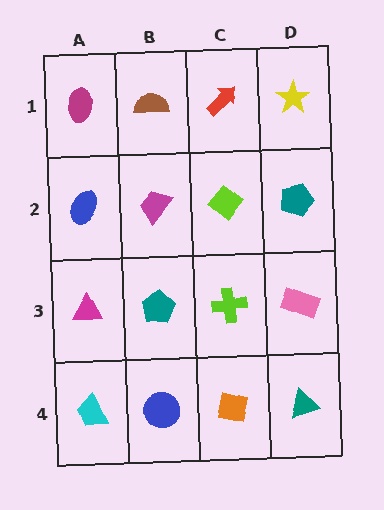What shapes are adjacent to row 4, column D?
A pink rectangle (row 3, column D), an orange square (row 4, column C).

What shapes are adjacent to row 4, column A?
A magenta triangle (row 3, column A), a blue circle (row 4, column B).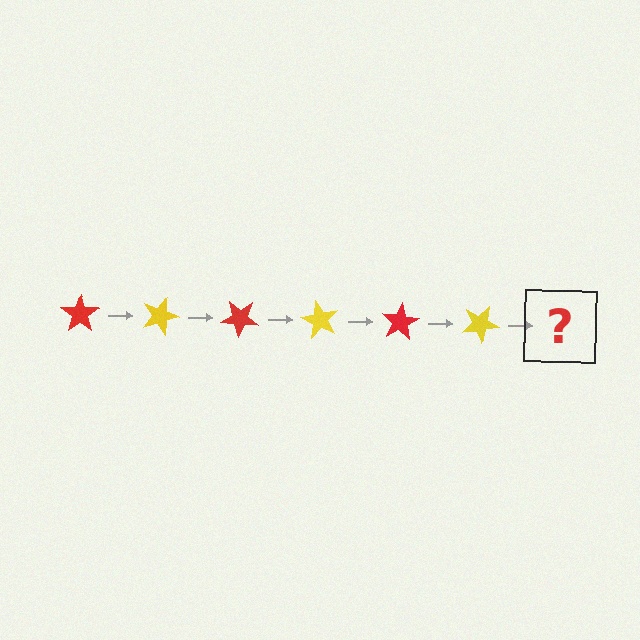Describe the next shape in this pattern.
It should be a red star, rotated 120 degrees from the start.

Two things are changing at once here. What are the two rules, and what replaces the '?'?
The two rules are that it rotates 20 degrees each step and the color cycles through red and yellow. The '?' should be a red star, rotated 120 degrees from the start.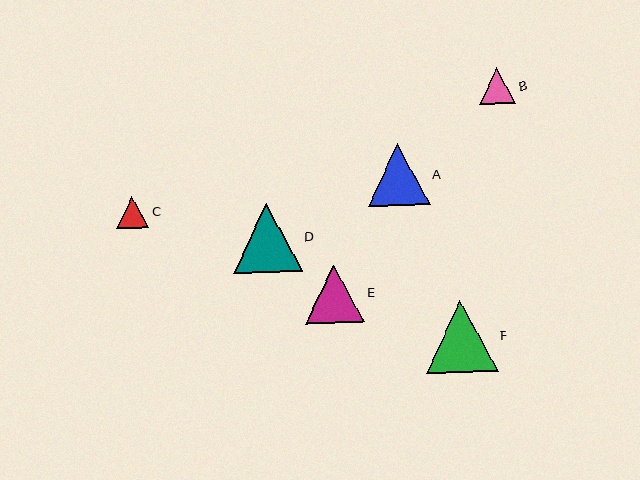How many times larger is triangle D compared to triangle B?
Triangle D is approximately 1.9 times the size of triangle B.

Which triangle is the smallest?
Triangle C is the smallest with a size of approximately 32 pixels.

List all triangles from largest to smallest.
From largest to smallest: F, D, A, E, B, C.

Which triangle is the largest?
Triangle F is the largest with a size of approximately 72 pixels.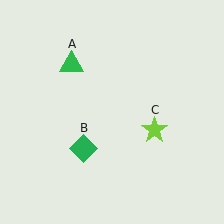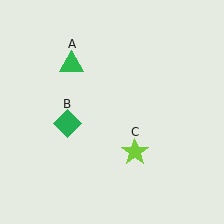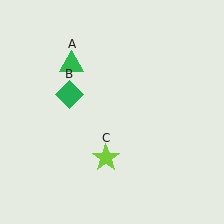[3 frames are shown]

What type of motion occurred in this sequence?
The green diamond (object B), lime star (object C) rotated clockwise around the center of the scene.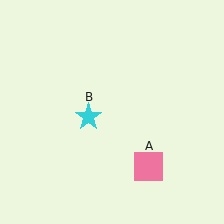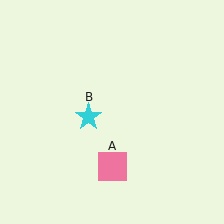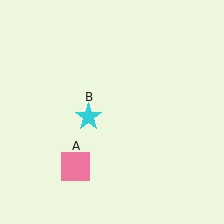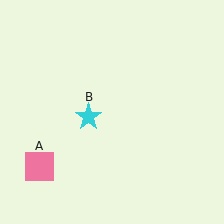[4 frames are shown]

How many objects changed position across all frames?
1 object changed position: pink square (object A).